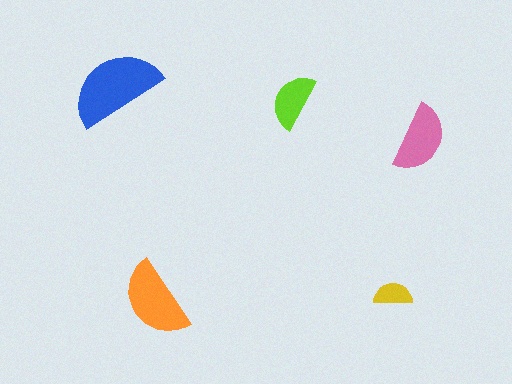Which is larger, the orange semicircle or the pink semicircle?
The orange one.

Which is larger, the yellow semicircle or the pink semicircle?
The pink one.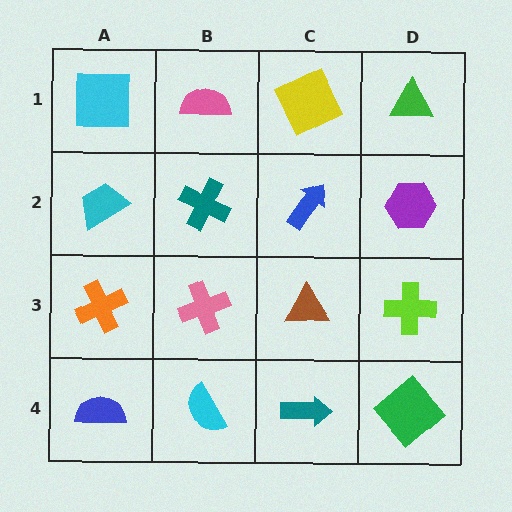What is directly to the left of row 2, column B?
A cyan trapezoid.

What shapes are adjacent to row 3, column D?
A purple hexagon (row 2, column D), a green diamond (row 4, column D), a brown triangle (row 3, column C).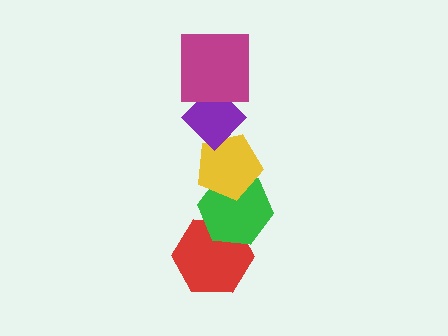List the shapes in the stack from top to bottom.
From top to bottom: the magenta square, the purple diamond, the yellow pentagon, the green hexagon, the red hexagon.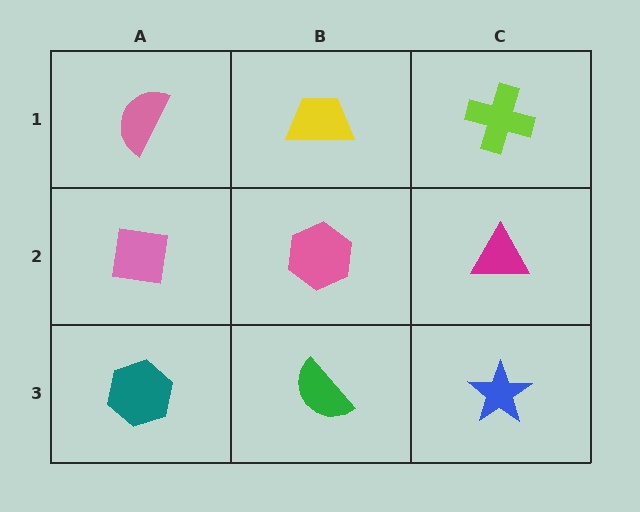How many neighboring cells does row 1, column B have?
3.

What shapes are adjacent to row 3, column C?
A magenta triangle (row 2, column C), a green semicircle (row 3, column B).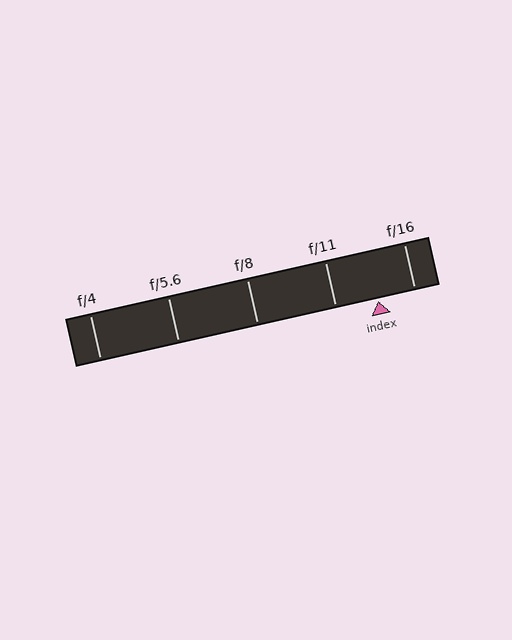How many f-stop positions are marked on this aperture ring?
There are 5 f-stop positions marked.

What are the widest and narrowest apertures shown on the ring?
The widest aperture shown is f/4 and the narrowest is f/16.